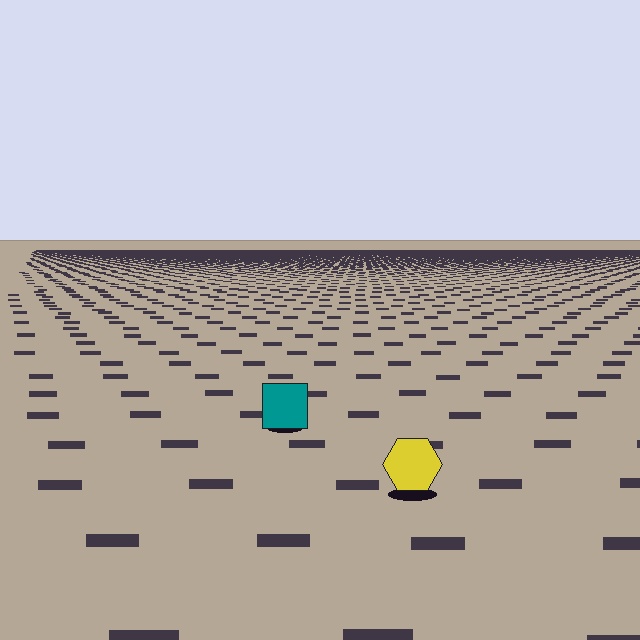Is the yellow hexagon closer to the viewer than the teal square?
Yes. The yellow hexagon is closer — you can tell from the texture gradient: the ground texture is coarser near it.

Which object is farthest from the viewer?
The teal square is farthest from the viewer. It appears smaller and the ground texture around it is denser.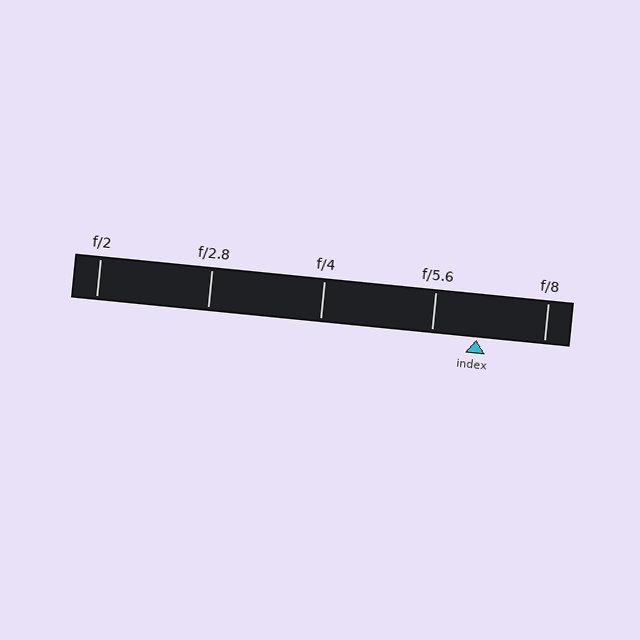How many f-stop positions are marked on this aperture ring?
There are 5 f-stop positions marked.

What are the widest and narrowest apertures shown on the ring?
The widest aperture shown is f/2 and the narrowest is f/8.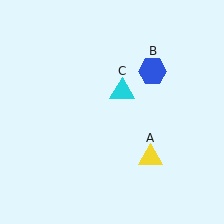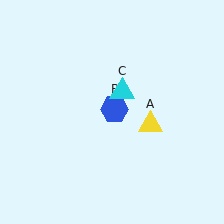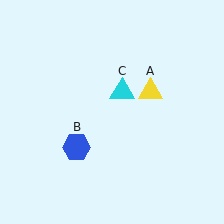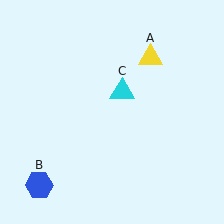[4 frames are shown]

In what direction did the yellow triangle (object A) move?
The yellow triangle (object A) moved up.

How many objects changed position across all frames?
2 objects changed position: yellow triangle (object A), blue hexagon (object B).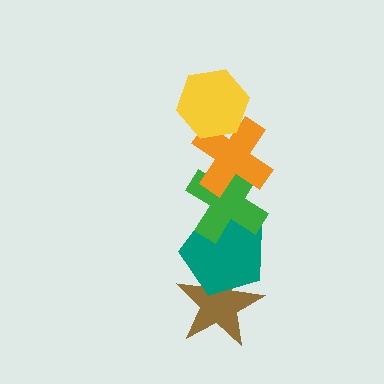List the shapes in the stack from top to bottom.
From top to bottom: the yellow hexagon, the orange cross, the green cross, the teal pentagon, the brown star.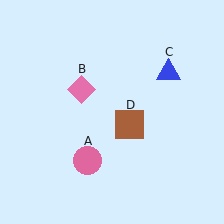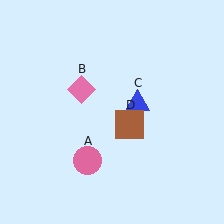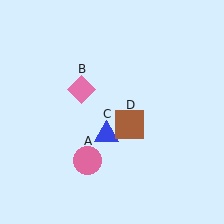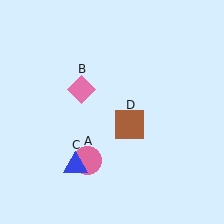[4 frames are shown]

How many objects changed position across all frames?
1 object changed position: blue triangle (object C).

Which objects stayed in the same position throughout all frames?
Pink circle (object A) and pink diamond (object B) and brown square (object D) remained stationary.